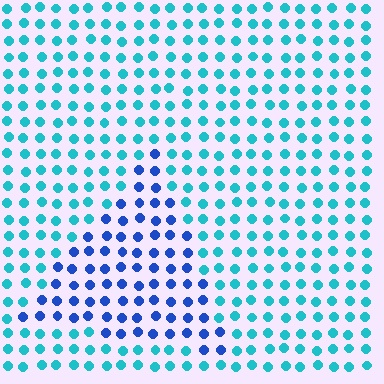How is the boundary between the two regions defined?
The boundary is defined purely by a slight shift in hue (about 42 degrees). Spacing, size, and orientation are identical on both sides.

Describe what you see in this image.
The image is filled with small cyan elements in a uniform arrangement. A triangle-shaped region is visible where the elements are tinted to a slightly different hue, forming a subtle color boundary.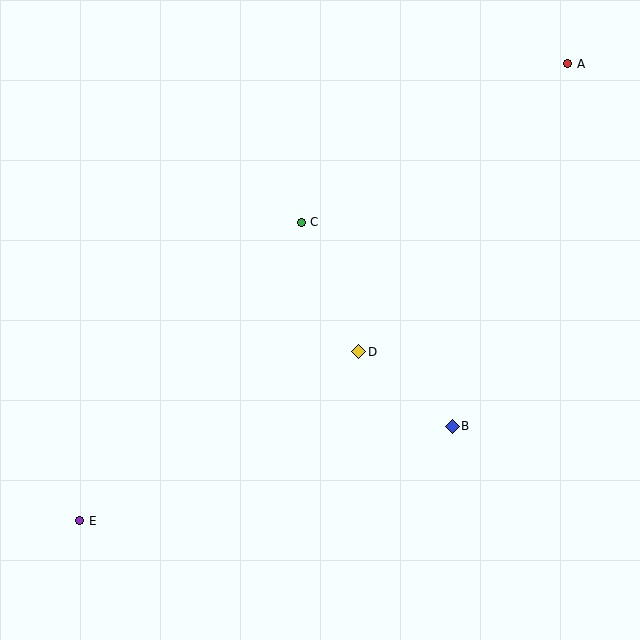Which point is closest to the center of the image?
Point D at (359, 352) is closest to the center.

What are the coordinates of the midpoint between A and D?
The midpoint between A and D is at (463, 208).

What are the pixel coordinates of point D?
Point D is at (359, 352).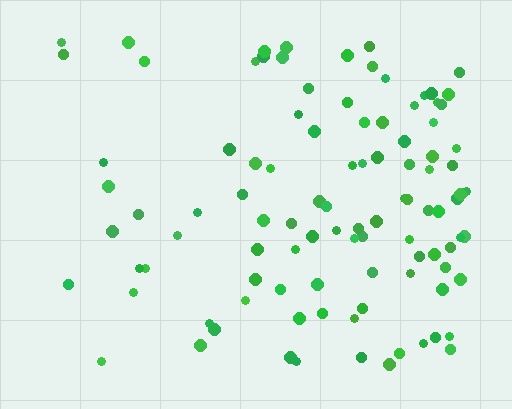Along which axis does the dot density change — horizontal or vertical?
Horizontal.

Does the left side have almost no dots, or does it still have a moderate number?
Still a moderate number, just noticeably fewer than the right.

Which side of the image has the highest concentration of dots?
The right.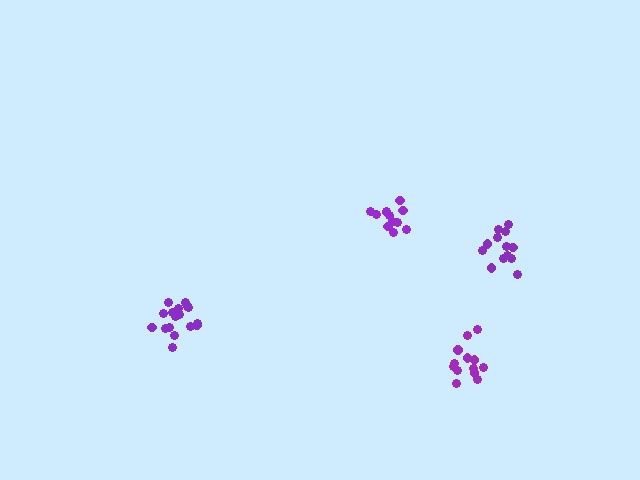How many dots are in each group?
Group 1: 17 dots, Group 2: 13 dots, Group 3: 13 dots, Group 4: 12 dots (55 total).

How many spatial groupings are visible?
There are 4 spatial groupings.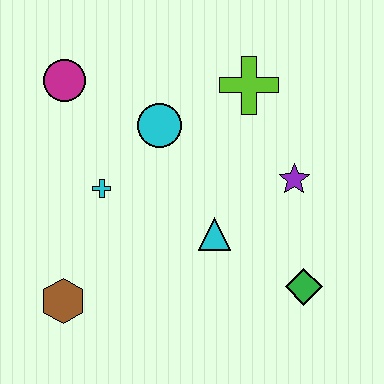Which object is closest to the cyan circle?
The cyan cross is closest to the cyan circle.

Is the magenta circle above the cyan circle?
Yes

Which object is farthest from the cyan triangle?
The magenta circle is farthest from the cyan triangle.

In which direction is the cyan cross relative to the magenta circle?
The cyan cross is below the magenta circle.